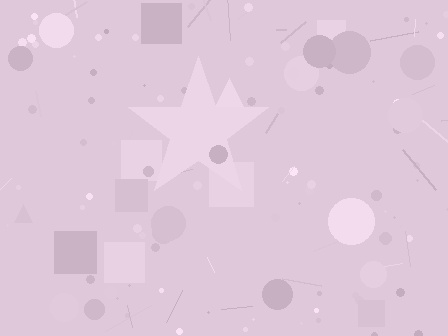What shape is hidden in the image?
A star is hidden in the image.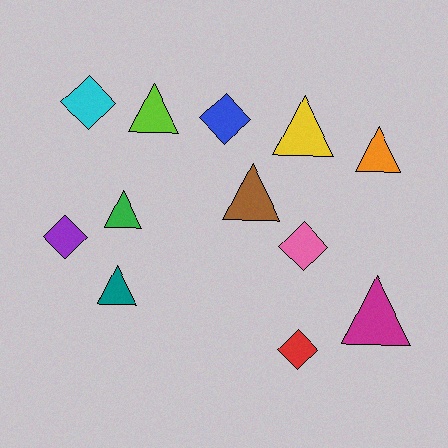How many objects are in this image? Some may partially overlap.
There are 12 objects.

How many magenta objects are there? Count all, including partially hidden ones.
There is 1 magenta object.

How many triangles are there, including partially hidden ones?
There are 7 triangles.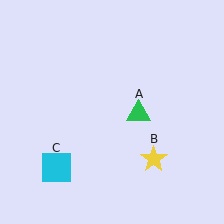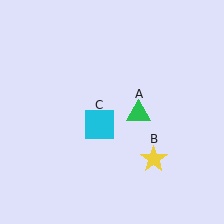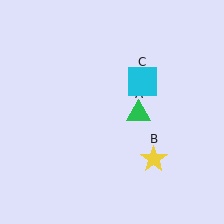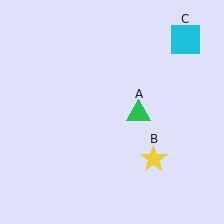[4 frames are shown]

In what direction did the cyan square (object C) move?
The cyan square (object C) moved up and to the right.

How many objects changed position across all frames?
1 object changed position: cyan square (object C).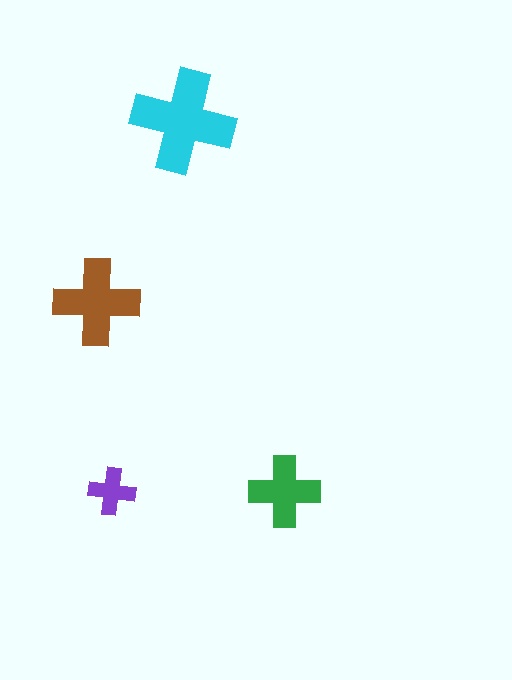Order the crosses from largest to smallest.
the cyan one, the brown one, the green one, the purple one.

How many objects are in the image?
There are 4 objects in the image.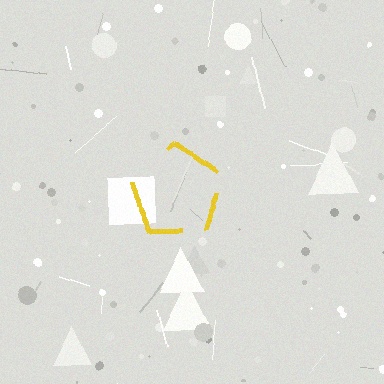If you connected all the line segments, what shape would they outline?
They would outline a pentagon.